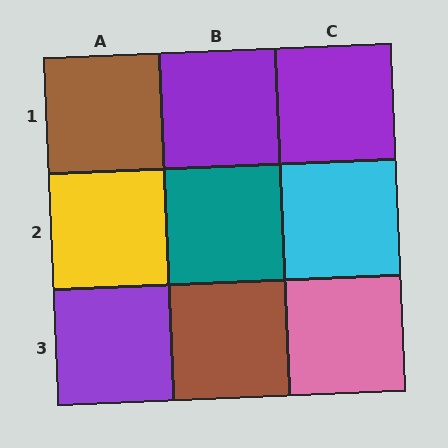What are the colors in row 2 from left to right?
Yellow, teal, cyan.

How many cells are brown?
2 cells are brown.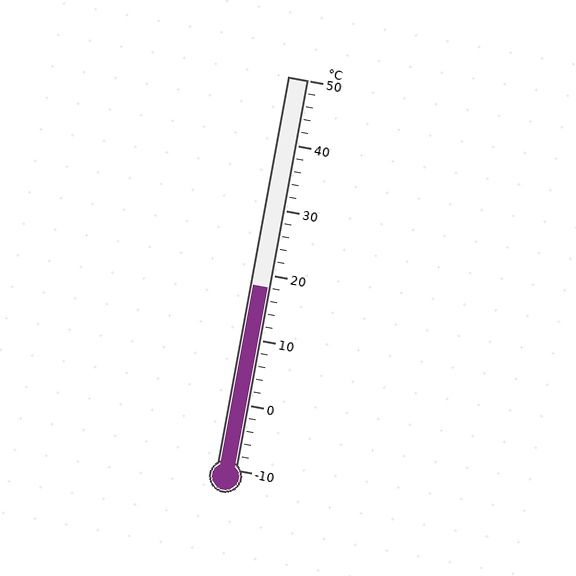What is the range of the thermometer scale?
The thermometer scale ranges from -10°C to 50°C.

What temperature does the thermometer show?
The thermometer shows approximately 18°C.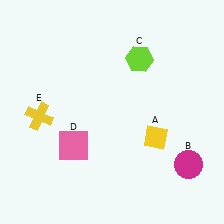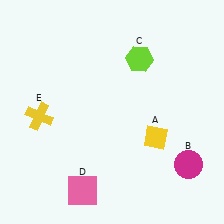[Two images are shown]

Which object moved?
The pink square (D) moved down.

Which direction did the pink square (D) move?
The pink square (D) moved down.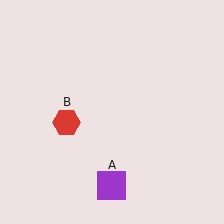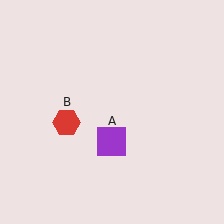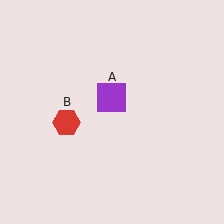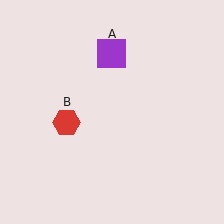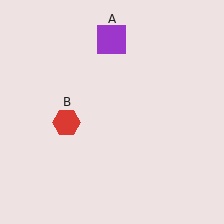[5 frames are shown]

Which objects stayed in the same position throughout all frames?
Red hexagon (object B) remained stationary.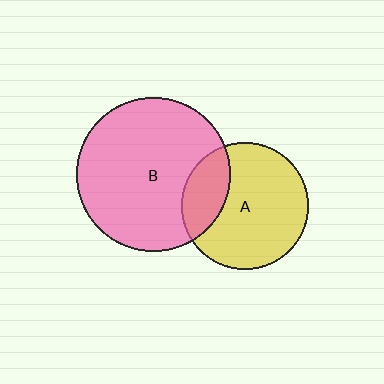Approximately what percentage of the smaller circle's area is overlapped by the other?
Approximately 25%.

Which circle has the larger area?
Circle B (pink).